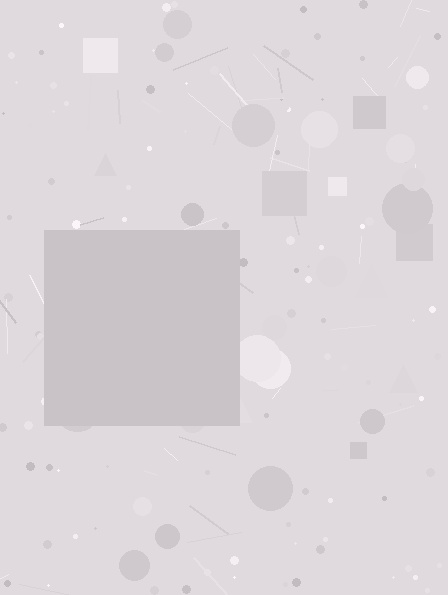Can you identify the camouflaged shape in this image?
The camouflaged shape is a square.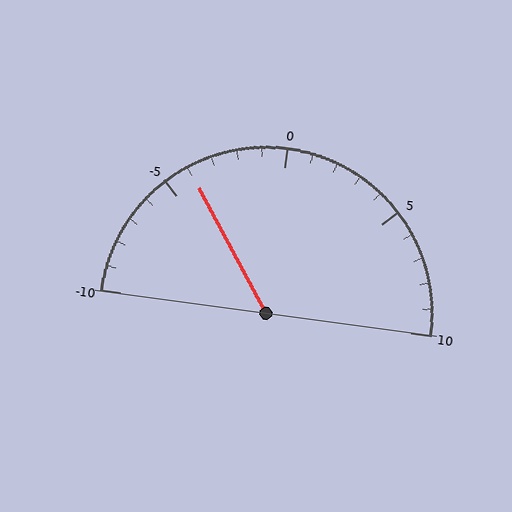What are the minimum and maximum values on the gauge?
The gauge ranges from -10 to 10.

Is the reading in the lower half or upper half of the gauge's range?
The reading is in the lower half of the range (-10 to 10).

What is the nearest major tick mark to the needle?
The nearest major tick mark is -5.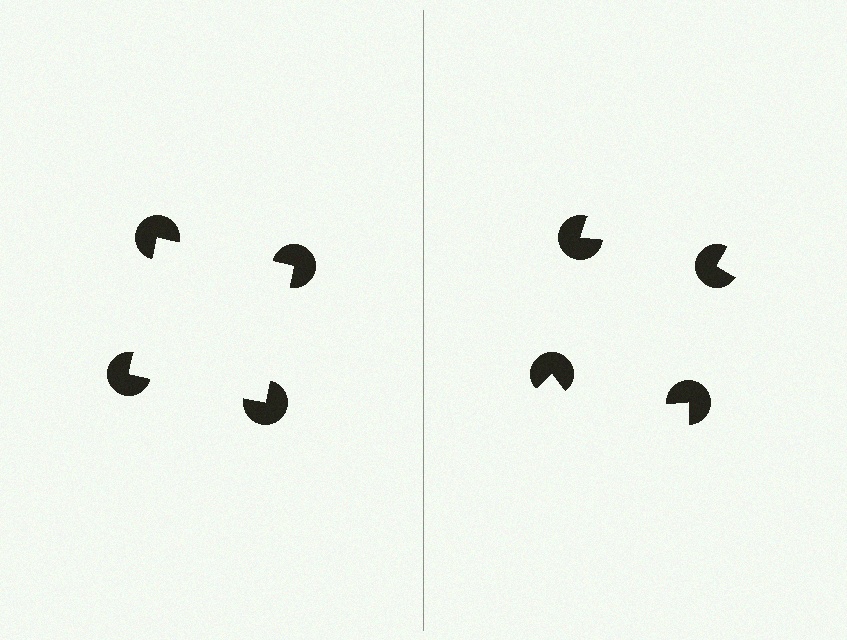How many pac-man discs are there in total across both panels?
8 — 4 on each side.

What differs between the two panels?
The pac-man discs are positioned identically on both sides; only the wedge orientations differ. On the left they align to a square; on the right they are misaligned.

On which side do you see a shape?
An illusory square appears on the left side. On the right side the wedge cuts are rotated, so no coherent shape forms.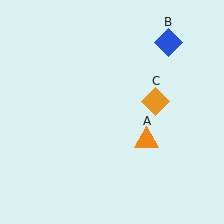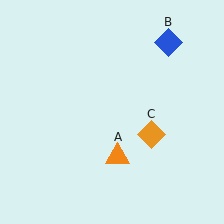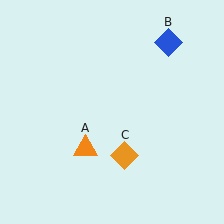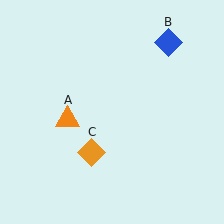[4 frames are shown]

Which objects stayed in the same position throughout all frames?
Blue diamond (object B) remained stationary.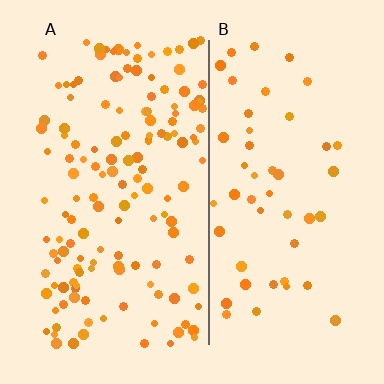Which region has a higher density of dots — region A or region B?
A (the left).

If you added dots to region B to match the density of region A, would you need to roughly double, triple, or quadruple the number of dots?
Approximately triple.